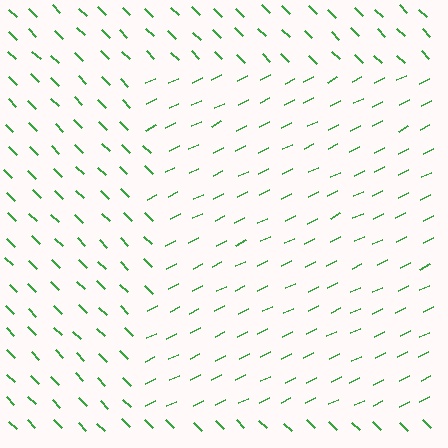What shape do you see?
I see a rectangle.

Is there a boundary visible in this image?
Yes, there is a texture boundary formed by a change in line orientation.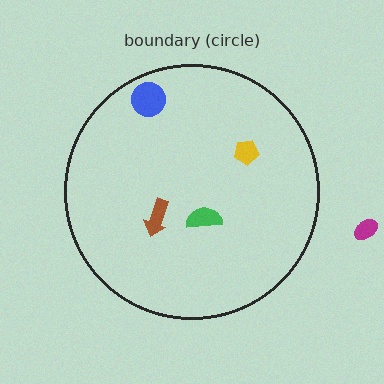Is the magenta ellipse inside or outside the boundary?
Outside.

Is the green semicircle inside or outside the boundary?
Inside.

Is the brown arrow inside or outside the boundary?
Inside.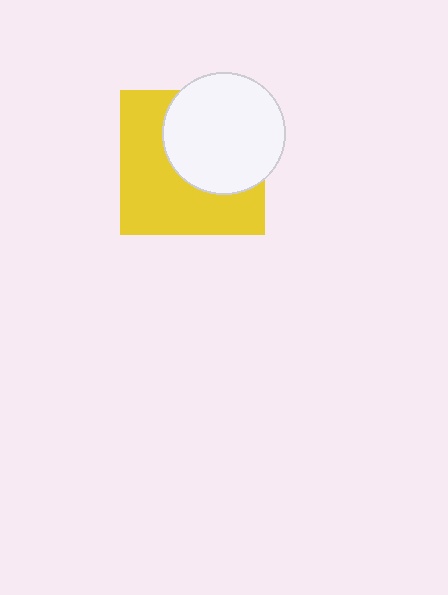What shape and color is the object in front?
The object in front is a white circle.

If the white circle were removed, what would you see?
You would see the complete yellow square.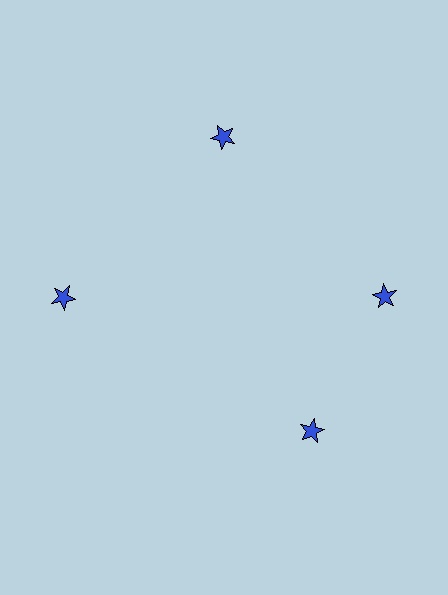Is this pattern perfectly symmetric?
No. The 4 blue stars are arranged in a ring, but one element near the 6 o'clock position is rotated out of alignment along the ring, breaking the 4-fold rotational symmetry.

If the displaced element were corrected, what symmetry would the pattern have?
It would have 4-fold rotational symmetry — the pattern would map onto itself every 90 degrees.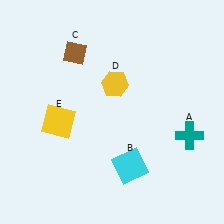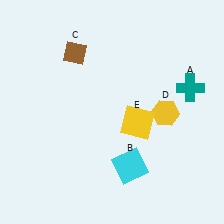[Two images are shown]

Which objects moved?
The objects that moved are: the teal cross (A), the yellow hexagon (D), the yellow square (E).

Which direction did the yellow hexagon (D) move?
The yellow hexagon (D) moved right.